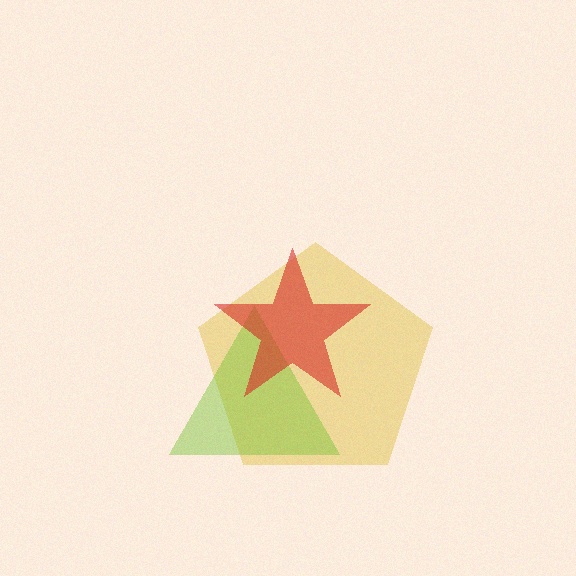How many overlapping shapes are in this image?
There are 3 overlapping shapes in the image.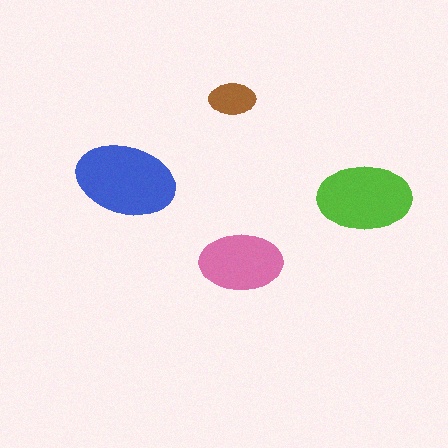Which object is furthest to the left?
The blue ellipse is leftmost.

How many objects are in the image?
There are 4 objects in the image.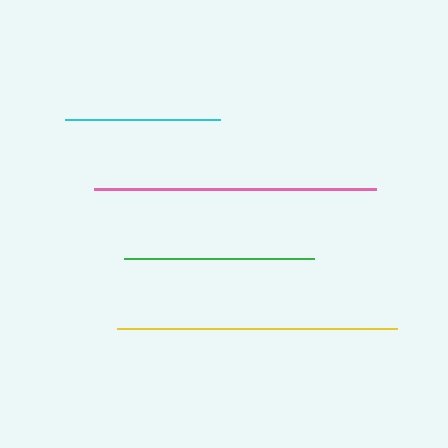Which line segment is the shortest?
The cyan line is the shortest at approximately 156 pixels.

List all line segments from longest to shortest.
From longest to shortest: pink, yellow, green, cyan.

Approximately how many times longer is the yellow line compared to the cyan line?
The yellow line is approximately 1.8 times the length of the cyan line.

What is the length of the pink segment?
The pink segment is approximately 281 pixels long.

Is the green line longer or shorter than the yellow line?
The yellow line is longer than the green line.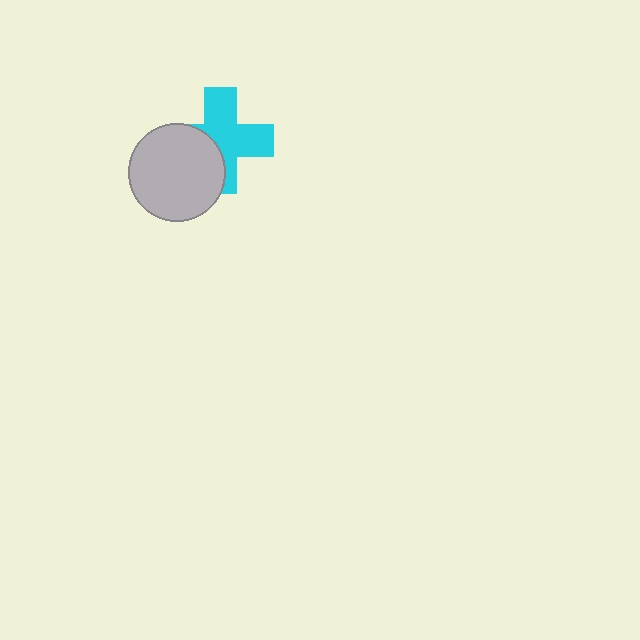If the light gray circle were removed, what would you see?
You would see the complete cyan cross.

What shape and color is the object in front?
The object in front is a light gray circle.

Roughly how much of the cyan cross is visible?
About half of it is visible (roughly 63%).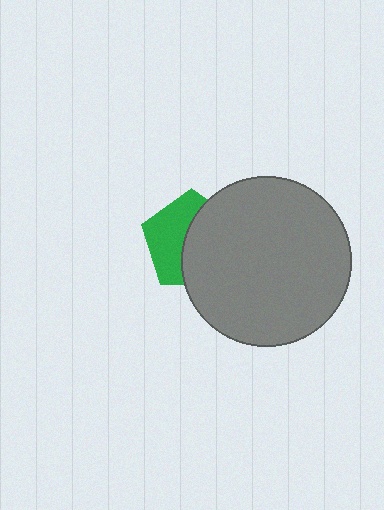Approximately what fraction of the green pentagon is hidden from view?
Roughly 54% of the green pentagon is hidden behind the gray circle.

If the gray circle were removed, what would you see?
You would see the complete green pentagon.